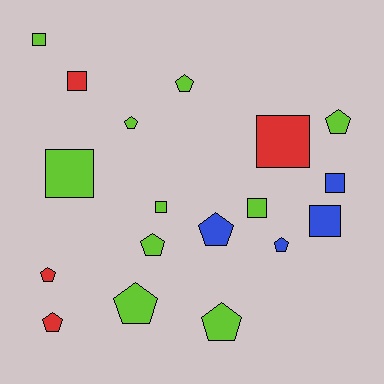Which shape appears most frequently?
Pentagon, with 10 objects.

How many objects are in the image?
There are 18 objects.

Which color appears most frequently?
Lime, with 10 objects.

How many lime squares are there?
There are 4 lime squares.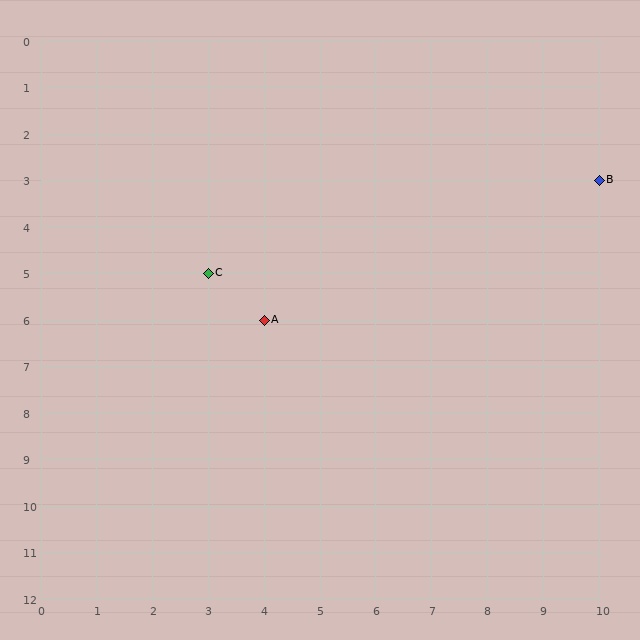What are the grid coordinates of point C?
Point C is at grid coordinates (3, 5).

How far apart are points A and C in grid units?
Points A and C are 1 column and 1 row apart (about 1.4 grid units diagonally).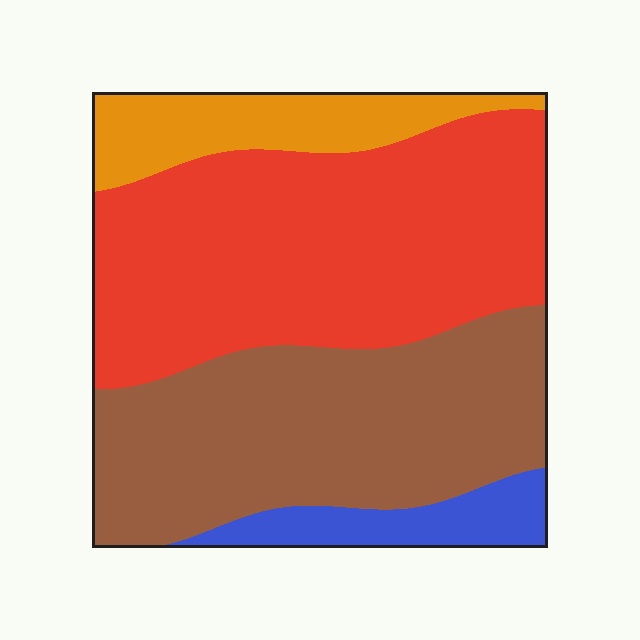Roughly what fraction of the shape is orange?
Orange takes up about one eighth (1/8) of the shape.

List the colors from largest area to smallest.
From largest to smallest: red, brown, orange, blue.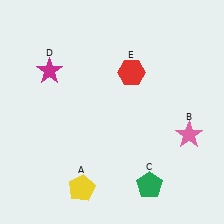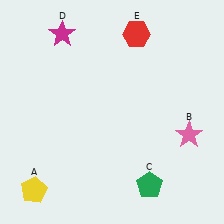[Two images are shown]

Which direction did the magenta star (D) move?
The magenta star (D) moved up.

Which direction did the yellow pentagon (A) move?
The yellow pentagon (A) moved left.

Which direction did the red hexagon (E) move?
The red hexagon (E) moved up.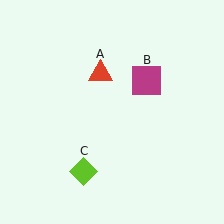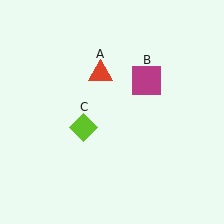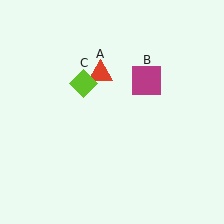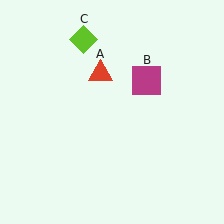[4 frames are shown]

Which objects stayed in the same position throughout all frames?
Red triangle (object A) and magenta square (object B) remained stationary.